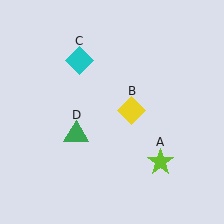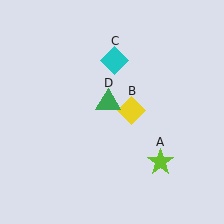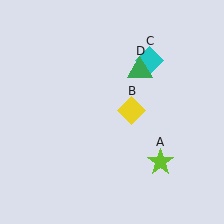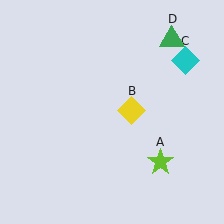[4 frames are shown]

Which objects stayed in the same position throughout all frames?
Lime star (object A) and yellow diamond (object B) remained stationary.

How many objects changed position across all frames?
2 objects changed position: cyan diamond (object C), green triangle (object D).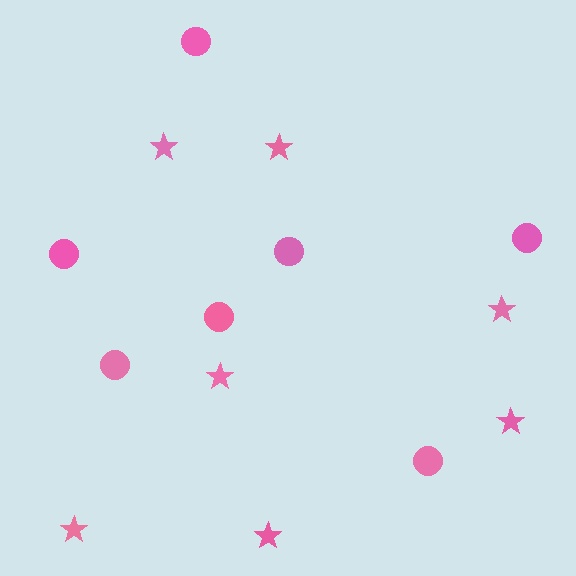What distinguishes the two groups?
There are 2 groups: one group of stars (7) and one group of circles (7).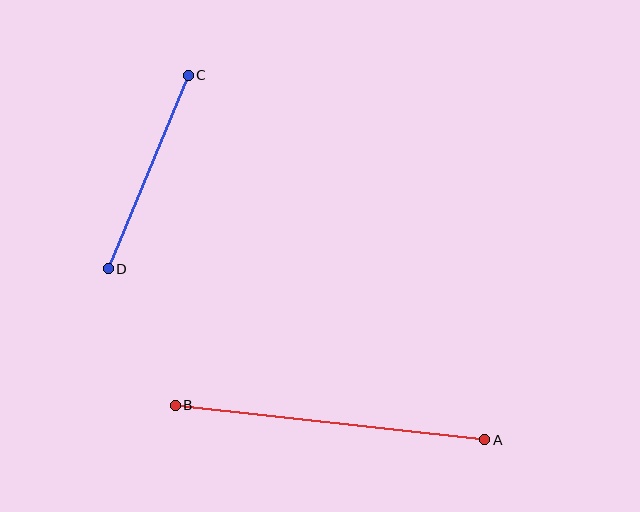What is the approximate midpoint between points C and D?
The midpoint is at approximately (148, 172) pixels.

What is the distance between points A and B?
The distance is approximately 311 pixels.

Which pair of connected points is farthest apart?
Points A and B are farthest apart.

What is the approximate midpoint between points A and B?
The midpoint is at approximately (330, 423) pixels.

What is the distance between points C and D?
The distance is approximately 209 pixels.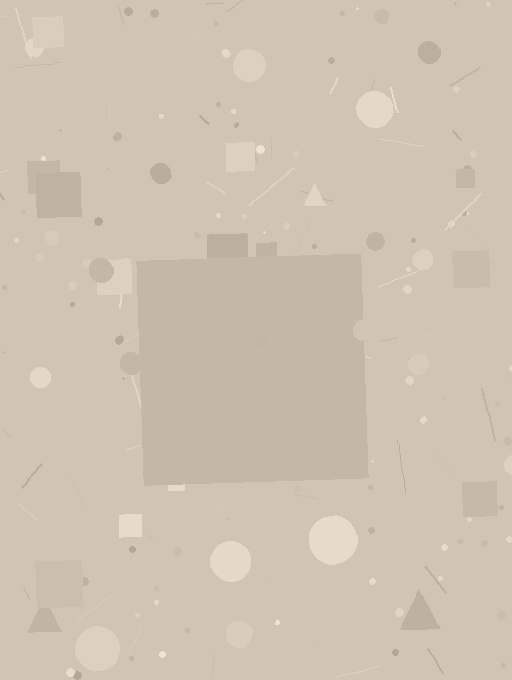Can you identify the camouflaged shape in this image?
The camouflaged shape is a square.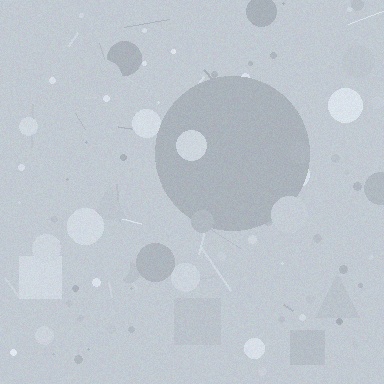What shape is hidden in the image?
A circle is hidden in the image.